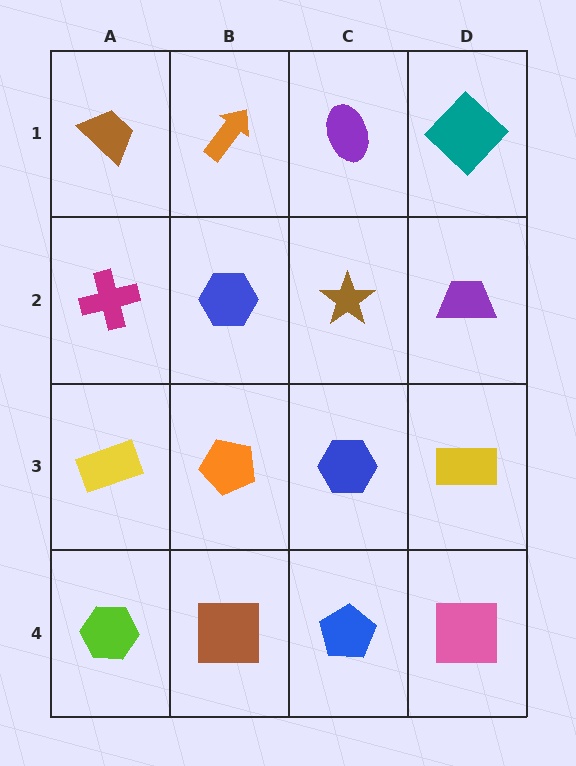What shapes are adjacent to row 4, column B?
An orange pentagon (row 3, column B), a lime hexagon (row 4, column A), a blue pentagon (row 4, column C).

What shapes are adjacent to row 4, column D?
A yellow rectangle (row 3, column D), a blue pentagon (row 4, column C).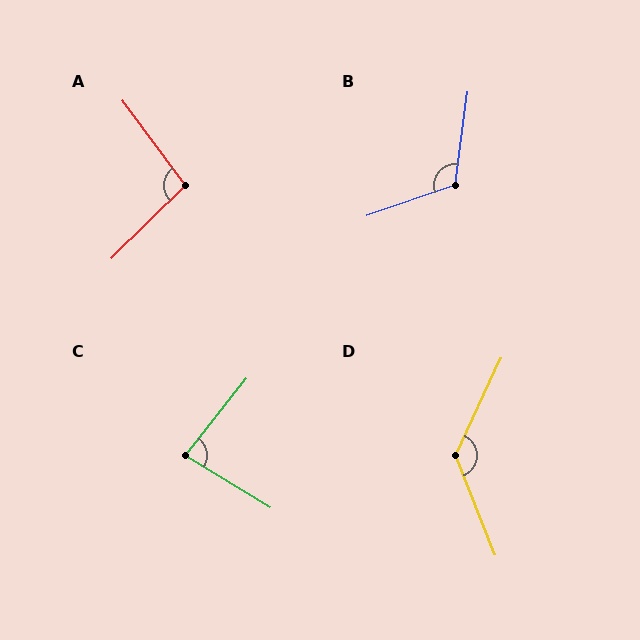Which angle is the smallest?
C, at approximately 83 degrees.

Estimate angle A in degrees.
Approximately 98 degrees.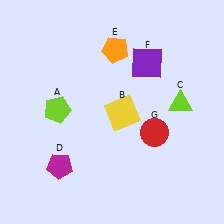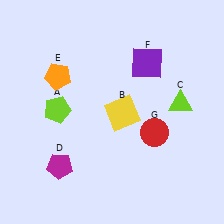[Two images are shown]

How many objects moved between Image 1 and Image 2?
1 object moved between the two images.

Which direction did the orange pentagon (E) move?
The orange pentagon (E) moved left.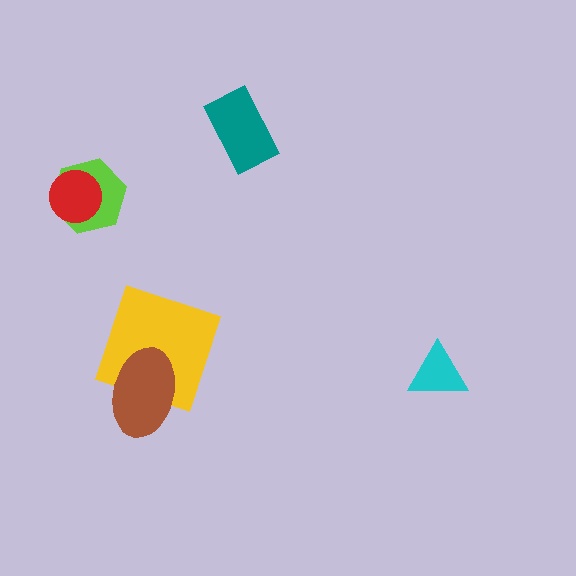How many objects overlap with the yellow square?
1 object overlaps with the yellow square.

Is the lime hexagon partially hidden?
Yes, it is partially covered by another shape.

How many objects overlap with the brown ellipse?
1 object overlaps with the brown ellipse.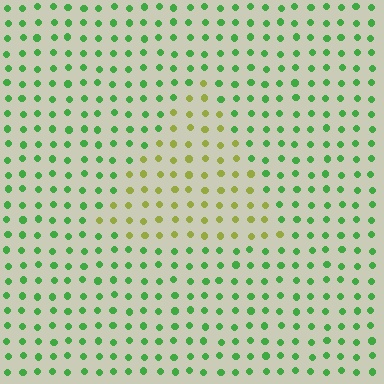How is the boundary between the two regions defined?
The boundary is defined purely by a slight shift in hue (about 49 degrees). Spacing, size, and orientation are identical on both sides.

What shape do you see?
I see a triangle.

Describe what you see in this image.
The image is filled with small green elements in a uniform arrangement. A triangle-shaped region is visible where the elements are tinted to a slightly different hue, forming a subtle color boundary.